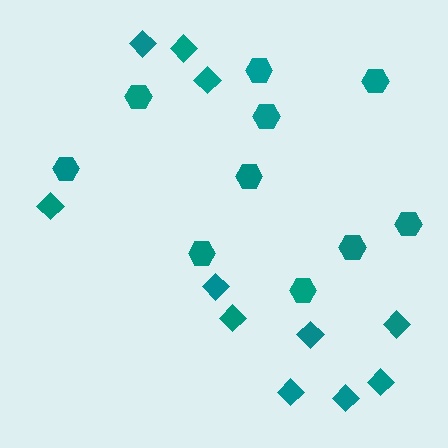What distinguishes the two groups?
There are 2 groups: one group of hexagons (10) and one group of diamonds (11).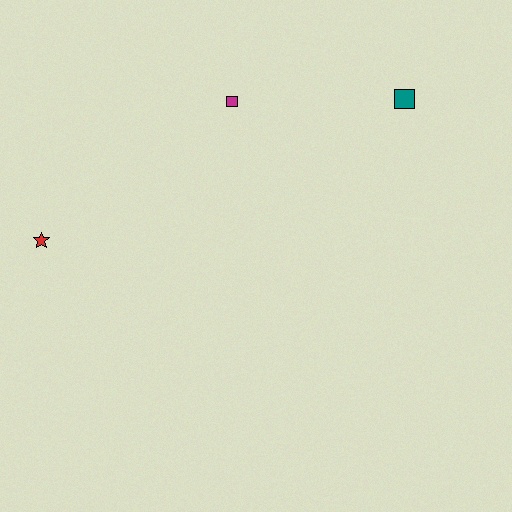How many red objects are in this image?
There is 1 red object.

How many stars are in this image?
There is 1 star.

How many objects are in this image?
There are 3 objects.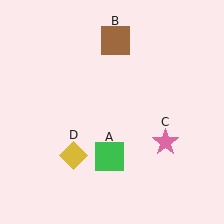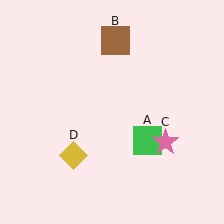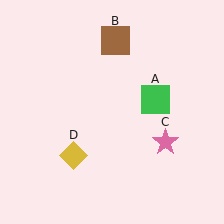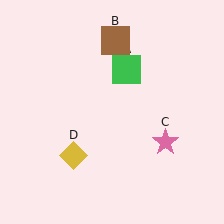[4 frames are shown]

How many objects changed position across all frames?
1 object changed position: green square (object A).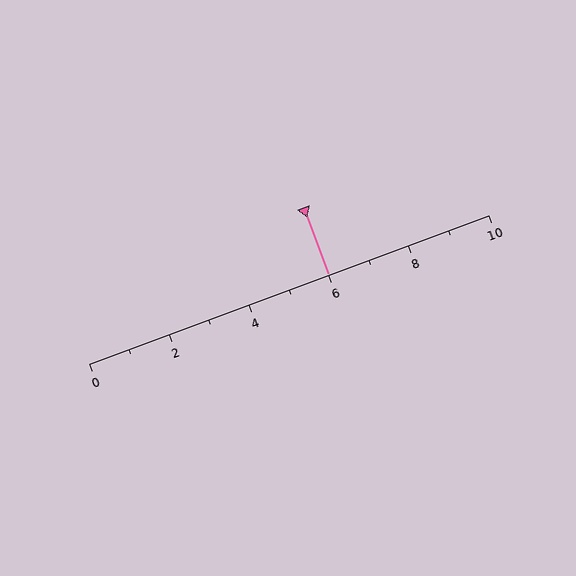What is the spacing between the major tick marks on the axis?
The major ticks are spaced 2 apart.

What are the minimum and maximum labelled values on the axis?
The axis runs from 0 to 10.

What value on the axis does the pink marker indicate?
The marker indicates approximately 6.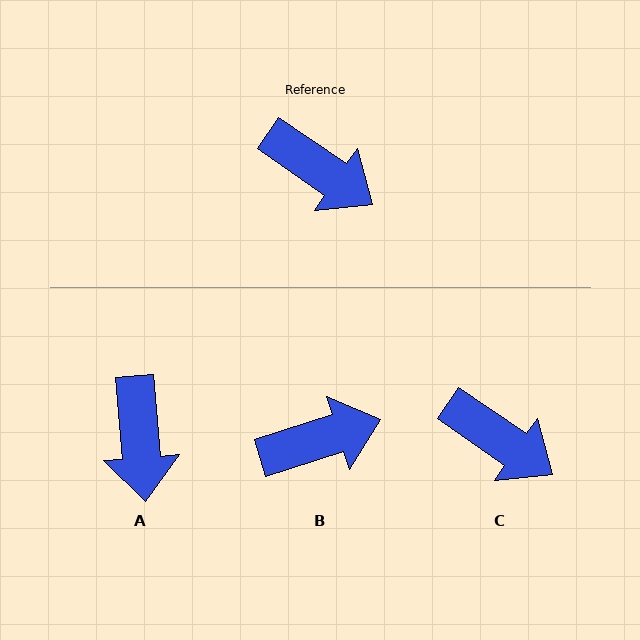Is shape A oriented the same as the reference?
No, it is off by about 51 degrees.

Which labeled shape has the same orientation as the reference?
C.